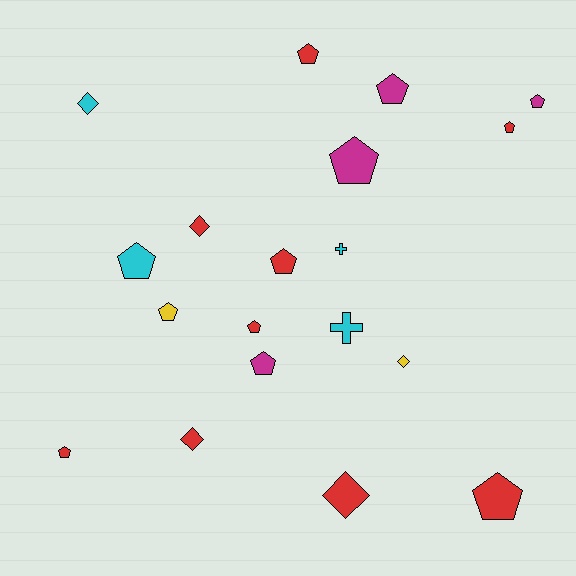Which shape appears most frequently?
Pentagon, with 12 objects.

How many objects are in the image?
There are 19 objects.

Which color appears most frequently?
Red, with 9 objects.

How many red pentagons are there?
There are 6 red pentagons.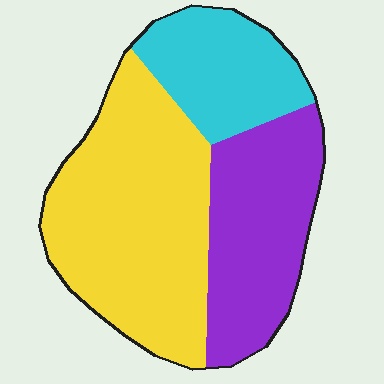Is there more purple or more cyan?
Purple.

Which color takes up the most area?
Yellow, at roughly 50%.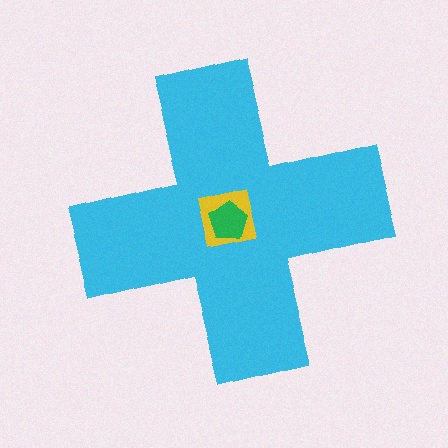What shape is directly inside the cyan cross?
The yellow square.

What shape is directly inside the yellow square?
The green pentagon.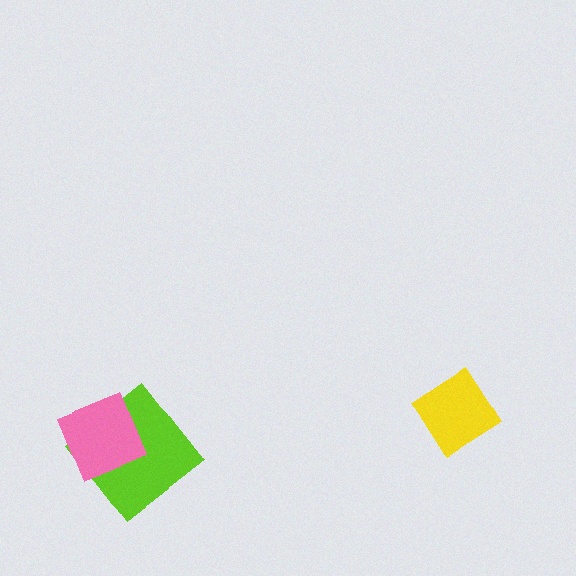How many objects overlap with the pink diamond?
1 object overlaps with the pink diamond.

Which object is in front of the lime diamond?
The pink diamond is in front of the lime diamond.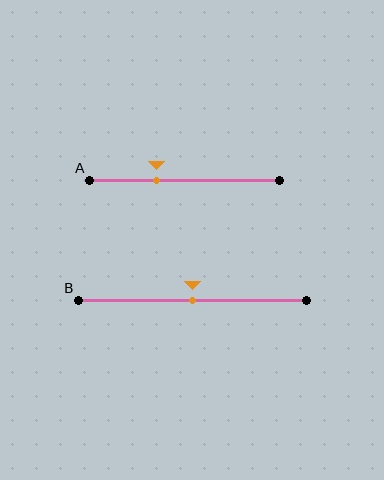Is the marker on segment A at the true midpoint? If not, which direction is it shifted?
No, the marker on segment A is shifted to the left by about 15% of the segment length.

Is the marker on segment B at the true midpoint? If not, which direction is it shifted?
Yes, the marker on segment B is at the true midpoint.